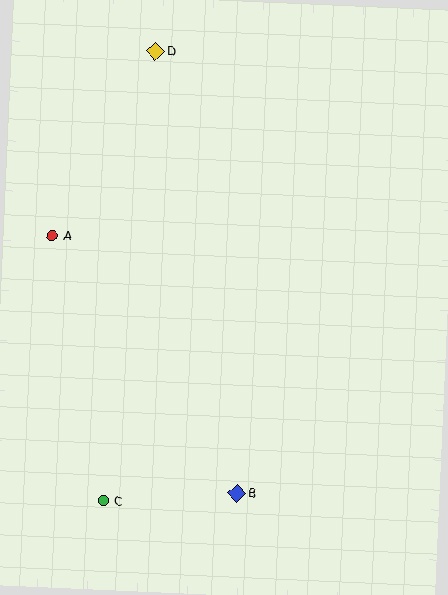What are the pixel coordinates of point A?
Point A is at (52, 236).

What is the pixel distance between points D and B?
The distance between D and B is 449 pixels.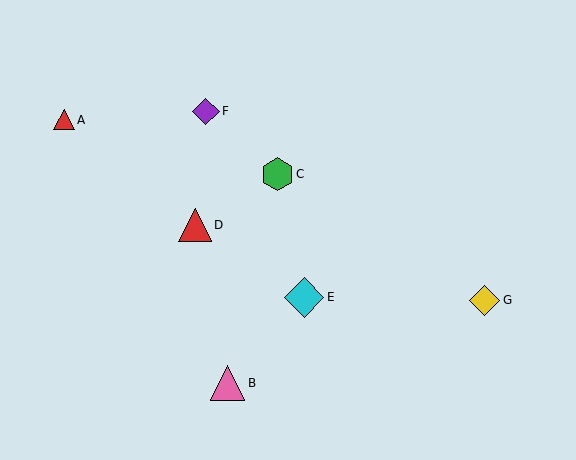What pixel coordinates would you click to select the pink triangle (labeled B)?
Click at (228, 383) to select the pink triangle B.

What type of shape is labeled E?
Shape E is a cyan diamond.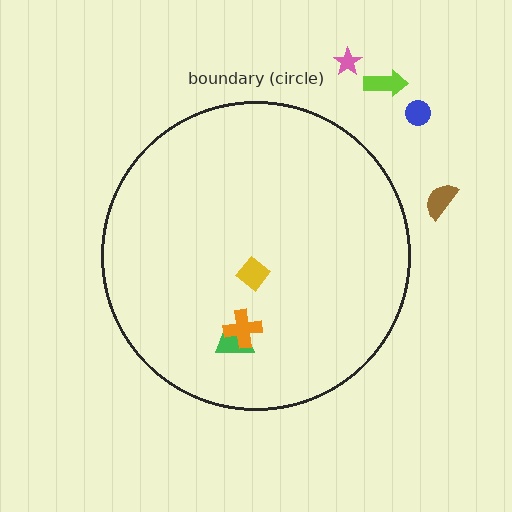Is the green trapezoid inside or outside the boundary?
Inside.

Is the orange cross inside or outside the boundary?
Inside.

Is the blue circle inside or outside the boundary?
Outside.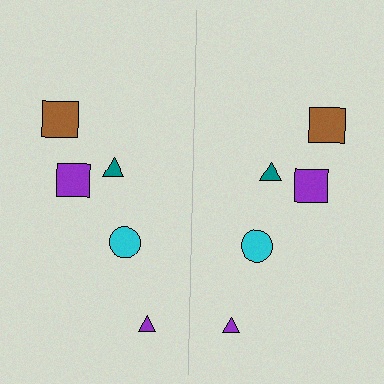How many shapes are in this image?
There are 10 shapes in this image.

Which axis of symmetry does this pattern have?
The pattern has a vertical axis of symmetry running through the center of the image.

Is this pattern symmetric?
Yes, this pattern has bilateral (reflection) symmetry.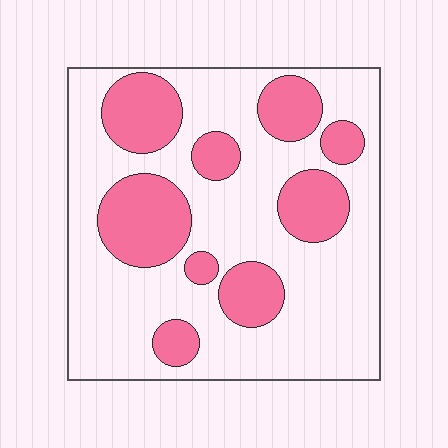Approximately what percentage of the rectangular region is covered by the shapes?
Approximately 30%.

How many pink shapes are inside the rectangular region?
9.